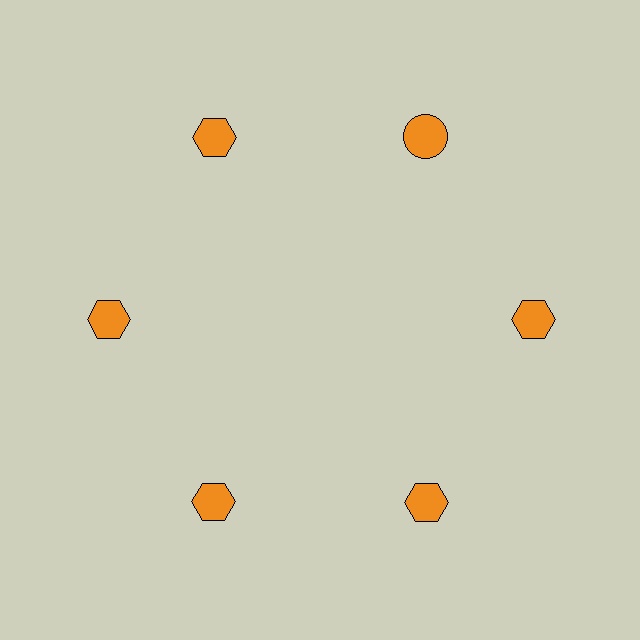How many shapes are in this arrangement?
There are 6 shapes arranged in a ring pattern.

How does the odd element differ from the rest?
It has a different shape: circle instead of hexagon.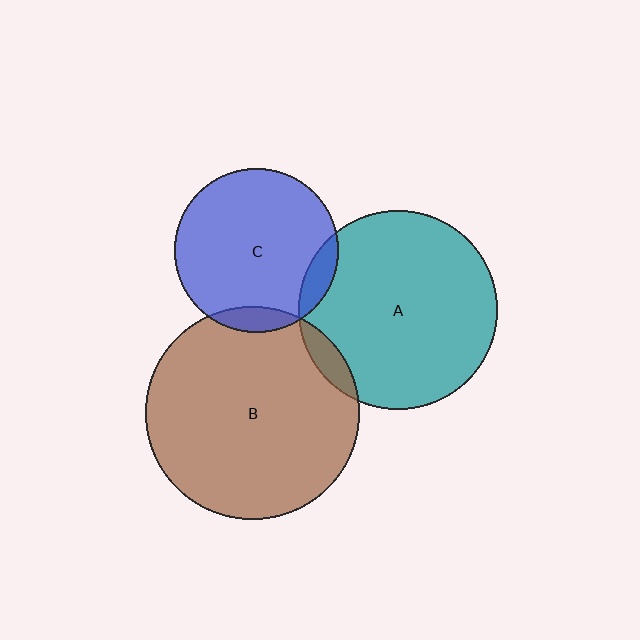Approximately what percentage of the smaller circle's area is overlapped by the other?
Approximately 10%.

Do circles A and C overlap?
Yes.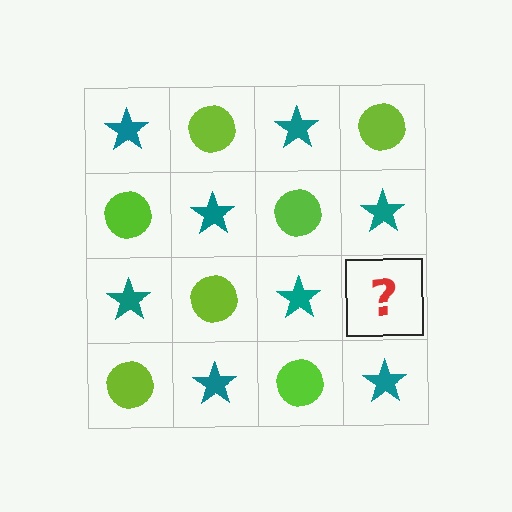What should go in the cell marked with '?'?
The missing cell should contain a lime circle.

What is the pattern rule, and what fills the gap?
The rule is that it alternates teal star and lime circle in a checkerboard pattern. The gap should be filled with a lime circle.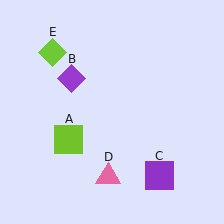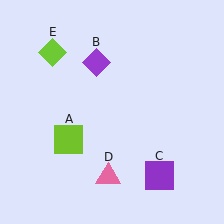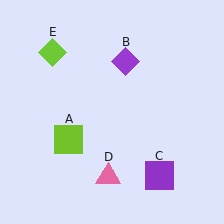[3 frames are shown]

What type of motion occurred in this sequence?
The purple diamond (object B) rotated clockwise around the center of the scene.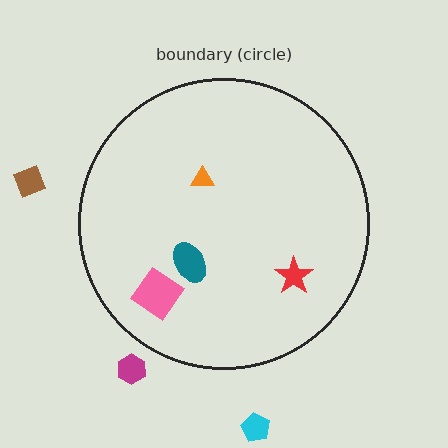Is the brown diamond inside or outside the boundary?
Outside.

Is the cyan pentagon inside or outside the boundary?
Outside.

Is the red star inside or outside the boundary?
Inside.